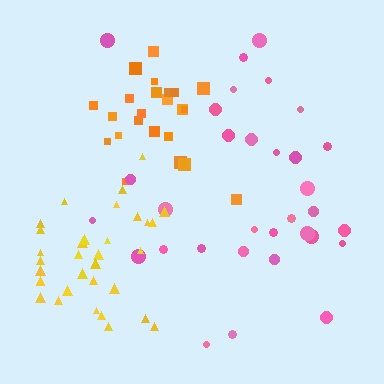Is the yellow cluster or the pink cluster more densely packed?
Yellow.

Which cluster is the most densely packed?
Orange.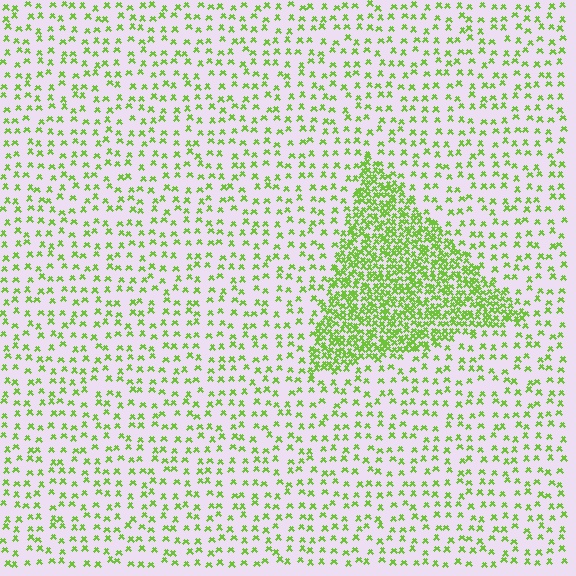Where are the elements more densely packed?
The elements are more densely packed inside the triangle boundary.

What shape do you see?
I see a triangle.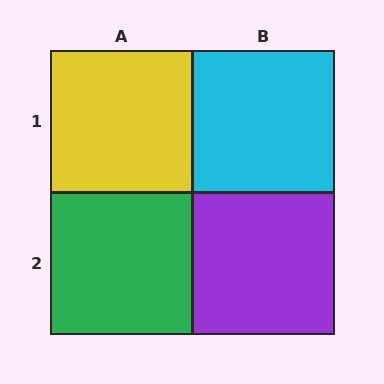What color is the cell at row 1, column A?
Yellow.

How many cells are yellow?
1 cell is yellow.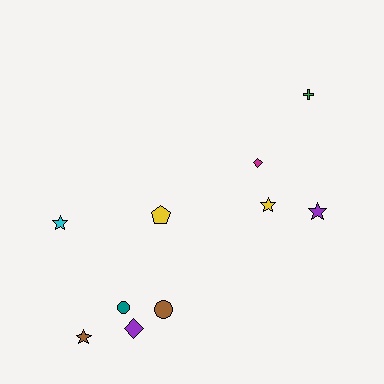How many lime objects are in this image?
There are no lime objects.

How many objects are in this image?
There are 10 objects.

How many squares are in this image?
There are no squares.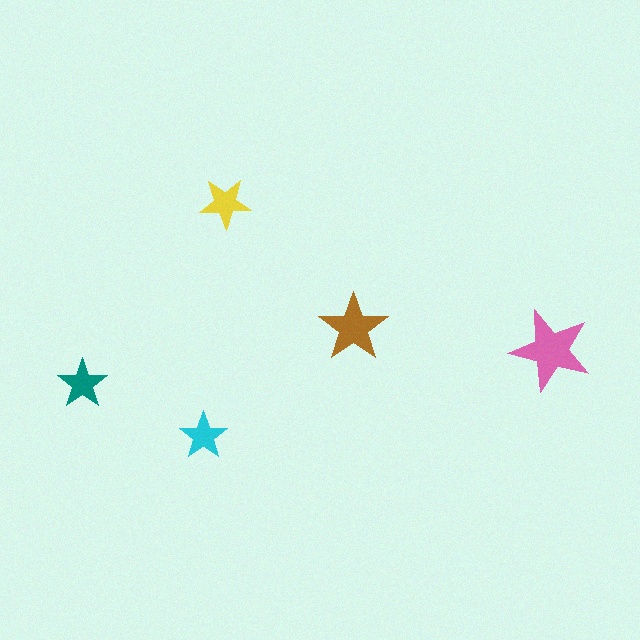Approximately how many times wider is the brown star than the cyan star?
About 1.5 times wider.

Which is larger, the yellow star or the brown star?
The brown one.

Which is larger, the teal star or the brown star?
The brown one.